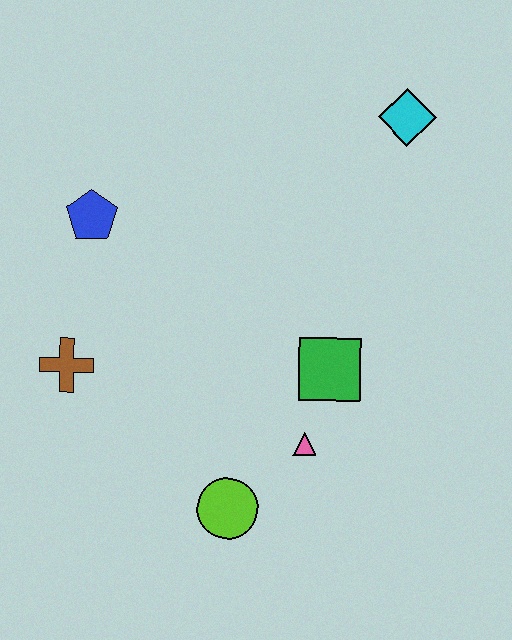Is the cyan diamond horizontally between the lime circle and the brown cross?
No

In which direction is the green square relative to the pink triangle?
The green square is above the pink triangle.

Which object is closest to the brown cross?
The blue pentagon is closest to the brown cross.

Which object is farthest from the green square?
The blue pentagon is farthest from the green square.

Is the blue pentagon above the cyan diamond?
No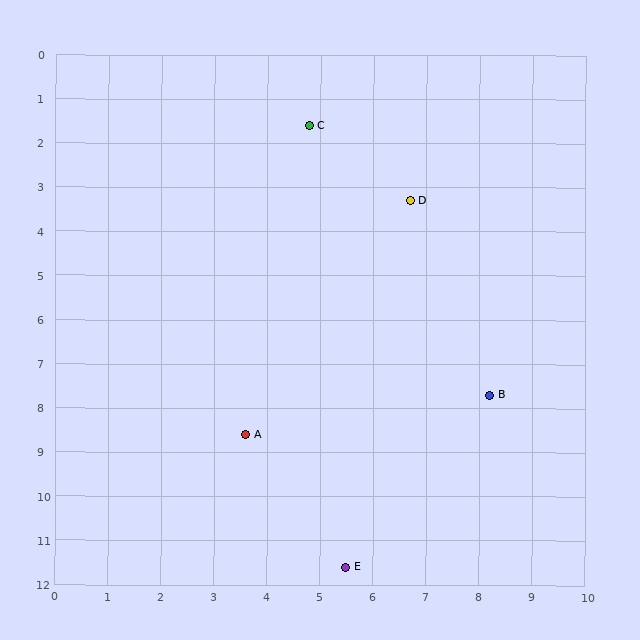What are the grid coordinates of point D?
Point D is at approximately (6.7, 3.3).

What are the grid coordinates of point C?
Point C is at approximately (4.8, 1.6).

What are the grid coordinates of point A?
Point A is at approximately (3.6, 8.6).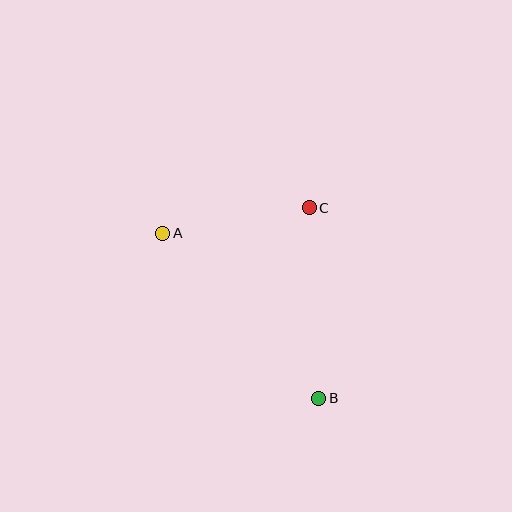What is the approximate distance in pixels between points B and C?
The distance between B and C is approximately 191 pixels.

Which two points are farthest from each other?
Points A and B are farthest from each other.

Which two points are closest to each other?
Points A and C are closest to each other.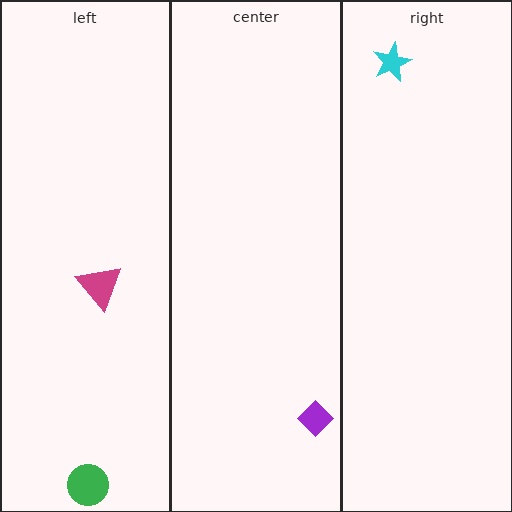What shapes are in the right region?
The cyan star.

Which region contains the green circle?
The left region.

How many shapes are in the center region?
1.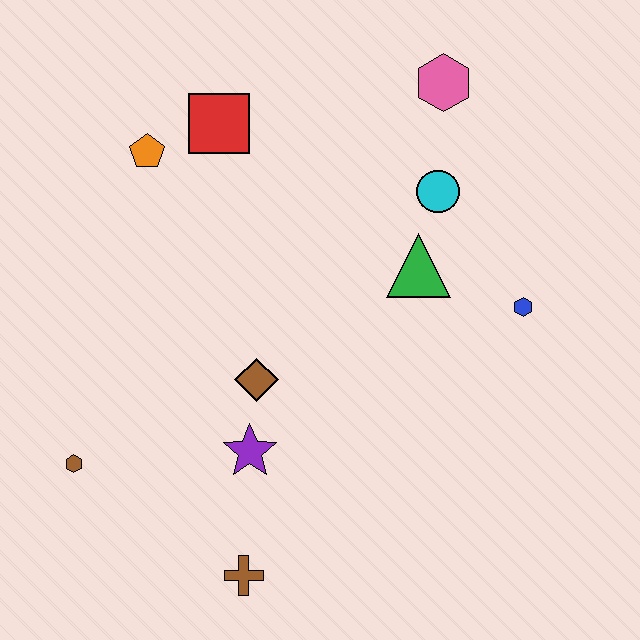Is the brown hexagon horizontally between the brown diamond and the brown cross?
No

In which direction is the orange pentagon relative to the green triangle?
The orange pentagon is to the left of the green triangle.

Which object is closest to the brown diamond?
The purple star is closest to the brown diamond.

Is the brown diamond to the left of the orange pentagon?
No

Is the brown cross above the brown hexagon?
No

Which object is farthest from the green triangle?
The brown hexagon is farthest from the green triangle.